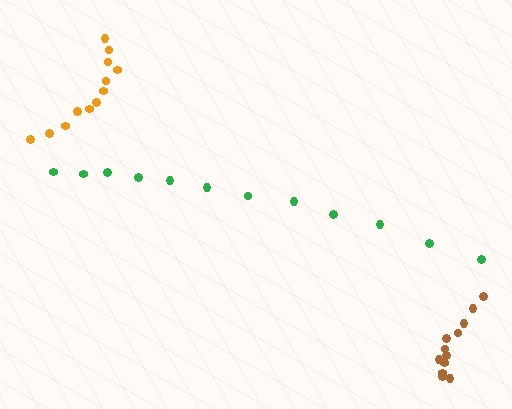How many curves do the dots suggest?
There are 3 distinct paths.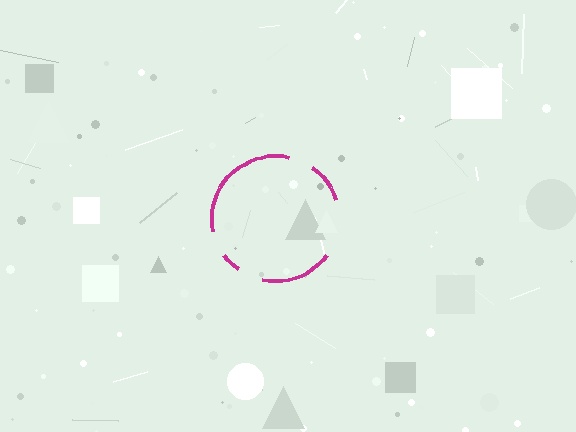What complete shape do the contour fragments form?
The contour fragments form a circle.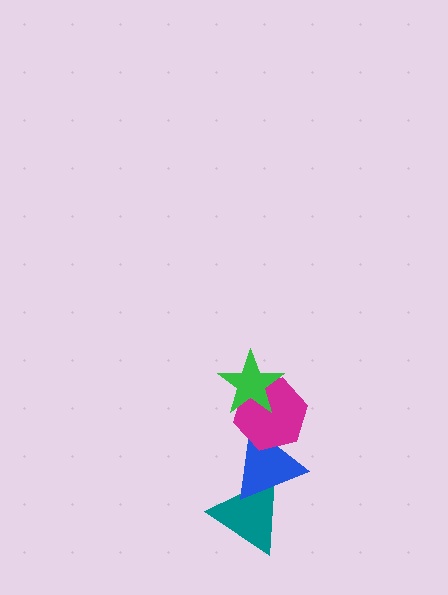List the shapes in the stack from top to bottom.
From top to bottom: the green star, the magenta hexagon, the blue triangle, the teal triangle.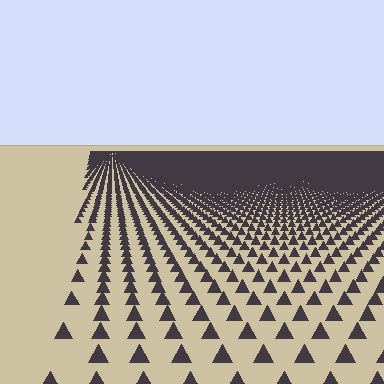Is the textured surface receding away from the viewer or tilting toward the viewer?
The surface is receding away from the viewer. Texture elements get smaller and denser toward the top.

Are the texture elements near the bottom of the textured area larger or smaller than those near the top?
Larger. Near the bottom, elements are closer to the viewer and appear at a bigger on-screen size.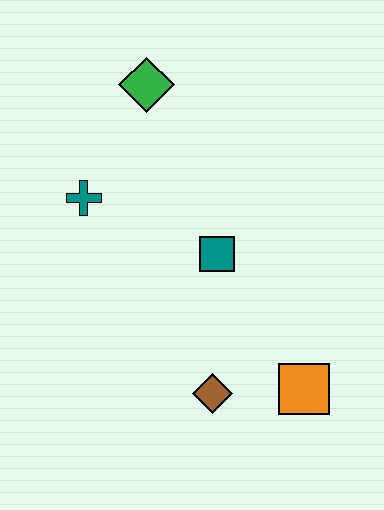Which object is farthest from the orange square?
The green diamond is farthest from the orange square.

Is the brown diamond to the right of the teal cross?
Yes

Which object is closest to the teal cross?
The green diamond is closest to the teal cross.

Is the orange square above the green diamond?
No